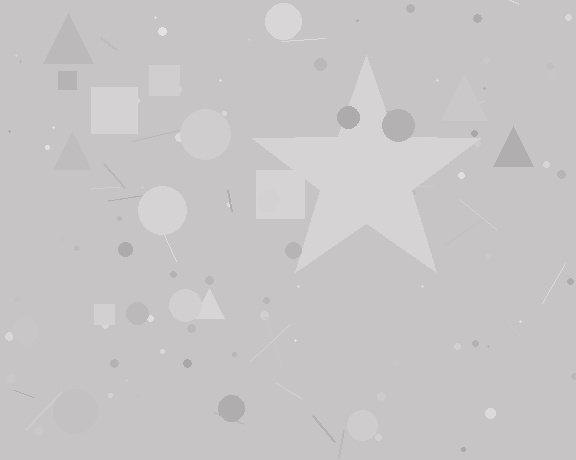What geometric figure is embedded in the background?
A star is embedded in the background.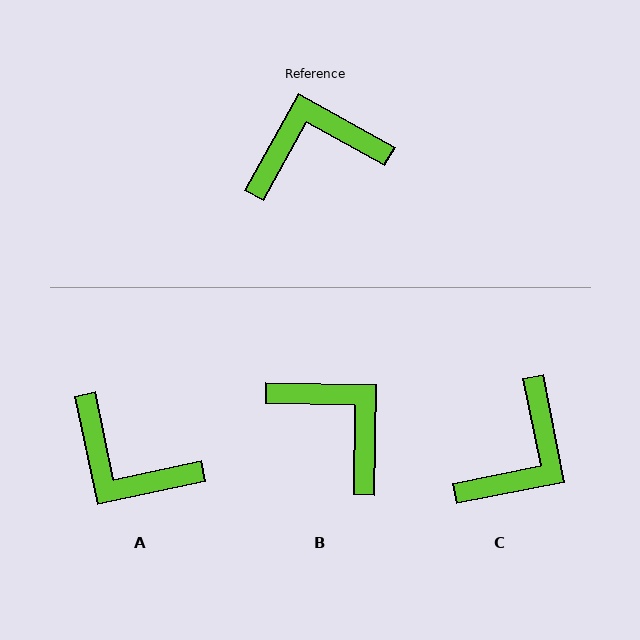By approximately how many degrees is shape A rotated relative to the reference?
Approximately 131 degrees counter-clockwise.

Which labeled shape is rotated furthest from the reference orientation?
C, about 140 degrees away.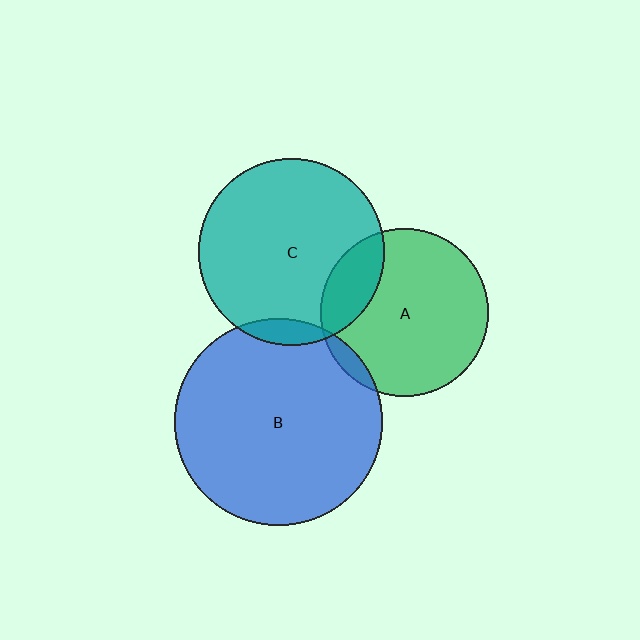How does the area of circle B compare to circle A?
Approximately 1.5 times.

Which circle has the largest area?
Circle B (blue).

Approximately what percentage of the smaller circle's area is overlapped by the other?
Approximately 20%.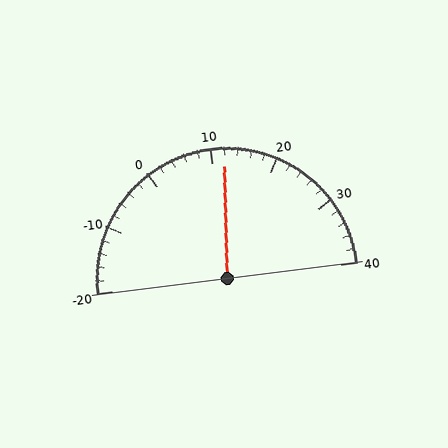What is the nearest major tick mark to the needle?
The nearest major tick mark is 10.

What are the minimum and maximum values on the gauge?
The gauge ranges from -20 to 40.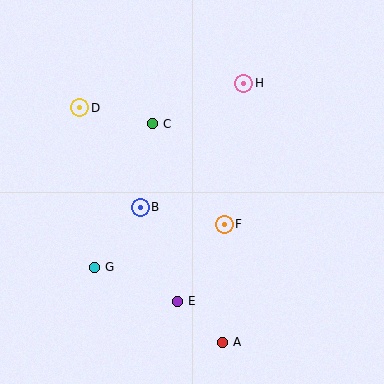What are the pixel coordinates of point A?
Point A is at (222, 342).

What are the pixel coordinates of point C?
Point C is at (152, 124).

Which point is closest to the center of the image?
Point F at (224, 224) is closest to the center.